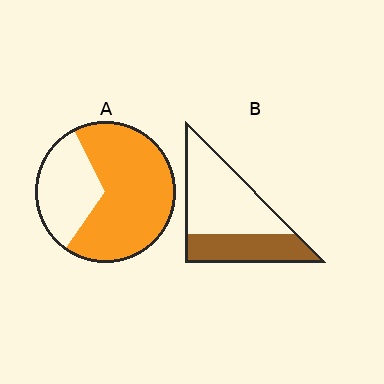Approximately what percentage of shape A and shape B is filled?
A is approximately 70% and B is approximately 35%.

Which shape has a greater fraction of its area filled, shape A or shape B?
Shape A.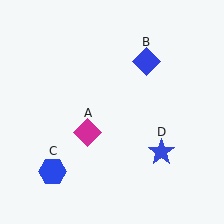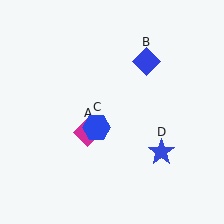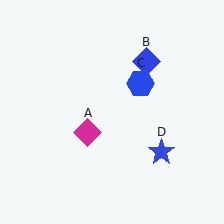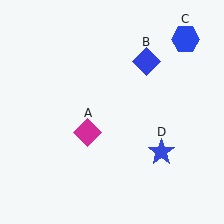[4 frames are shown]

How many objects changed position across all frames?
1 object changed position: blue hexagon (object C).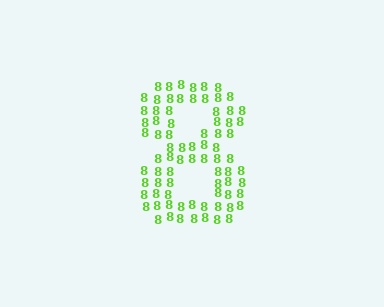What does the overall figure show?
The overall figure shows the digit 8.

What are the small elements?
The small elements are digit 8's.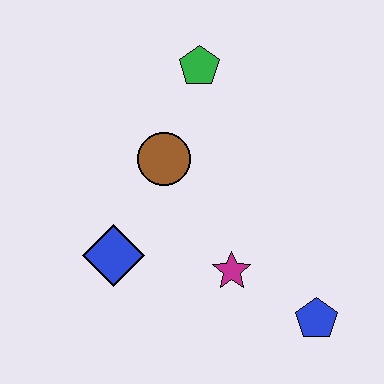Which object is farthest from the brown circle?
The blue pentagon is farthest from the brown circle.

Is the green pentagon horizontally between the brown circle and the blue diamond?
No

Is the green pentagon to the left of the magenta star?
Yes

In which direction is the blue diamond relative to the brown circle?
The blue diamond is below the brown circle.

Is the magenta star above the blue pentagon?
Yes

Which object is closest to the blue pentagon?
The magenta star is closest to the blue pentagon.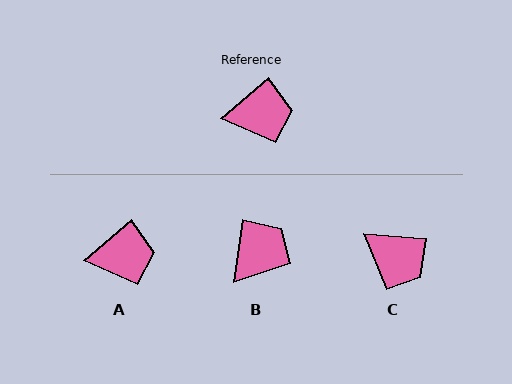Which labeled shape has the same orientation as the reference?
A.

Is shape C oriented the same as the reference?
No, it is off by about 44 degrees.